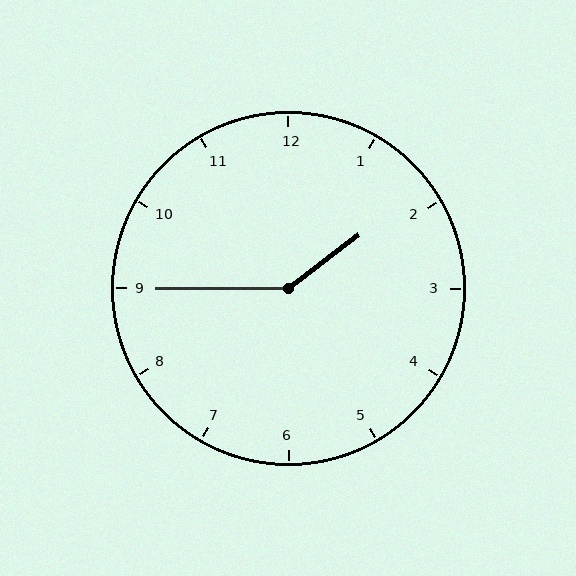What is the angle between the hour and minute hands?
Approximately 142 degrees.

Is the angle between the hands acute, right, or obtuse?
It is obtuse.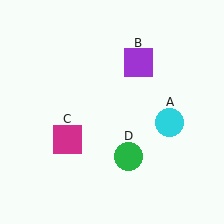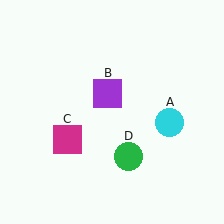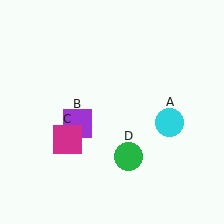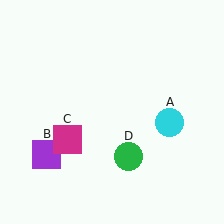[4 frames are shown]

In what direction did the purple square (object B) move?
The purple square (object B) moved down and to the left.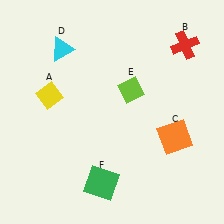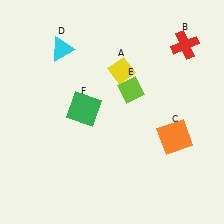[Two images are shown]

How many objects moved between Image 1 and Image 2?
2 objects moved between the two images.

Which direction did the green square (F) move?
The green square (F) moved up.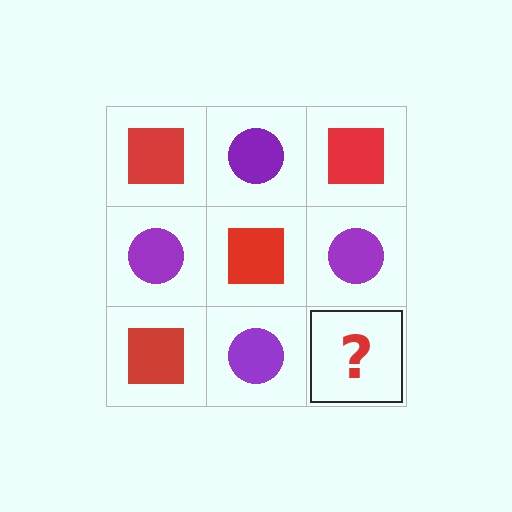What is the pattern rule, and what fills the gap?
The rule is that it alternates red square and purple circle in a checkerboard pattern. The gap should be filled with a red square.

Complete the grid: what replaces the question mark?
The question mark should be replaced with a red square.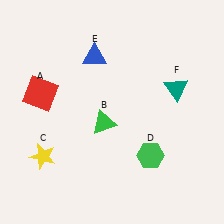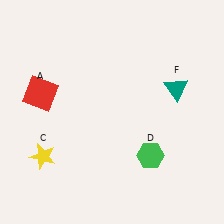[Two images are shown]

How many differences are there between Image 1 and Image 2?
There are 2 differences between the two images.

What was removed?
The green triangle (B), the blue triangle (E) were removed in Image 2.